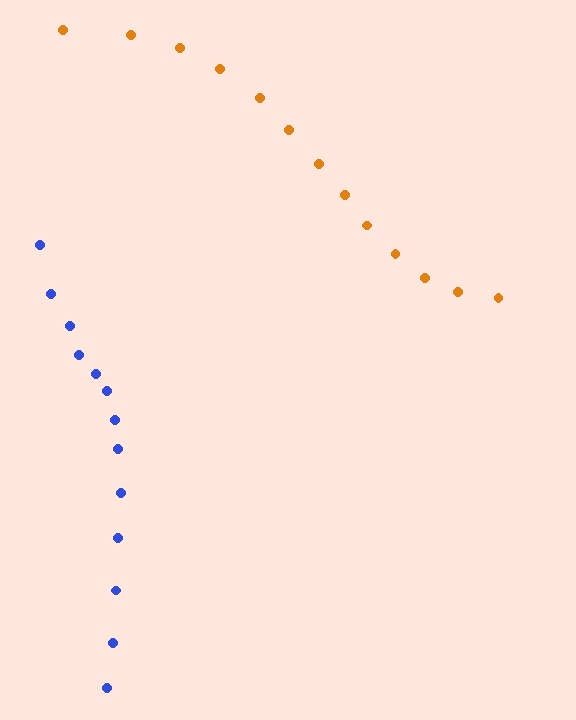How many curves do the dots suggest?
There are 2 distinct paths.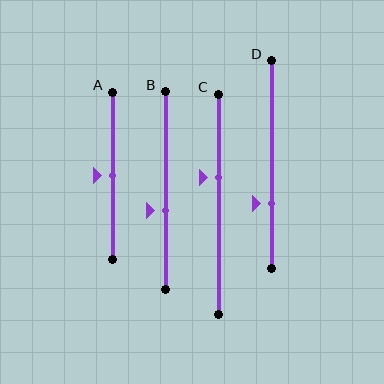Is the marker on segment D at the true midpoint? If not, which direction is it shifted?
No, the marker on segment D is shifted downward by about 19% of the segment length.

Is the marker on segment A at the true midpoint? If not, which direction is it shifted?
Yes, the marker on segment A is at the true midpoint.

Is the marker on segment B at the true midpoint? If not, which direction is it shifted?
No, the marker on segment B is shifted downward by about 10% of the segment length.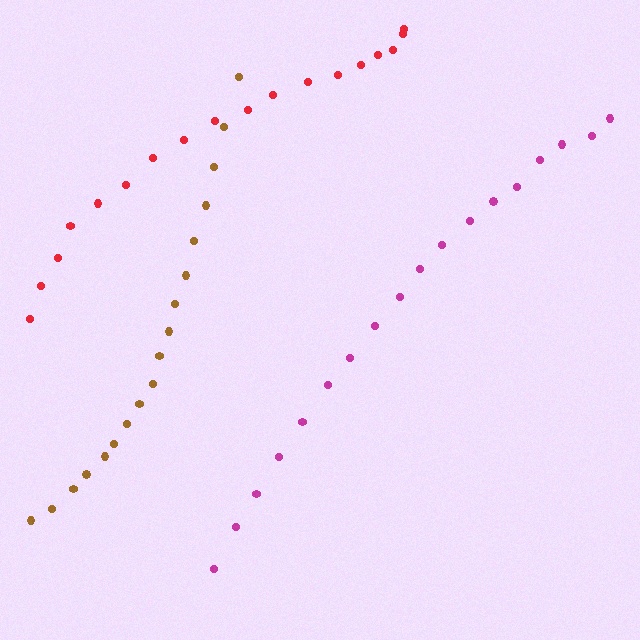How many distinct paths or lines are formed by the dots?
There are 3 distinct paths.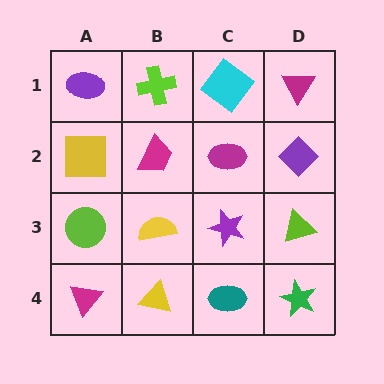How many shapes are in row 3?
4 shapes.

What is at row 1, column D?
A magenta triangle.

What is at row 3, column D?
A lime triangle.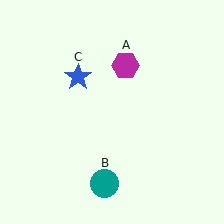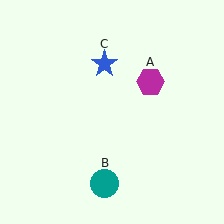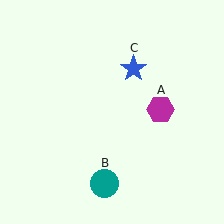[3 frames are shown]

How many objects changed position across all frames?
2 objects changed position: magenta hexagon (object A), blue star (object C).